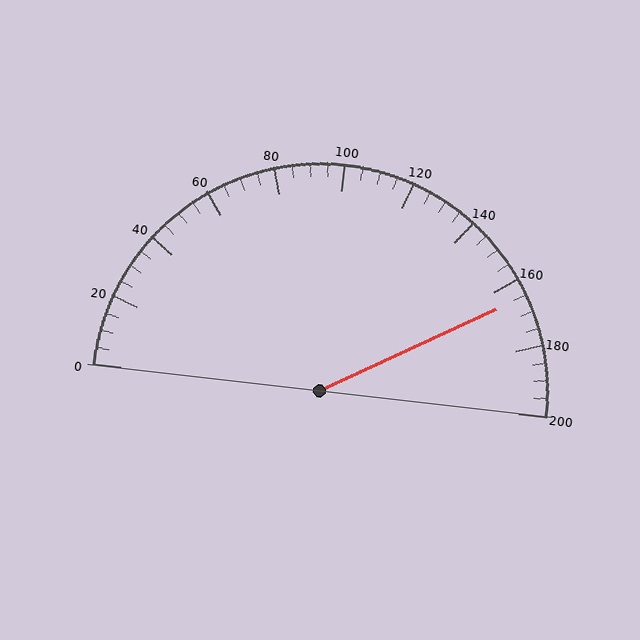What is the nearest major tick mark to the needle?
The nearest major tick mark is 160.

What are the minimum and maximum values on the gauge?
The gauge ranges from 0 to 200.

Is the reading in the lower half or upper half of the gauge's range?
The reading is in the upper half of the range (0 to 200).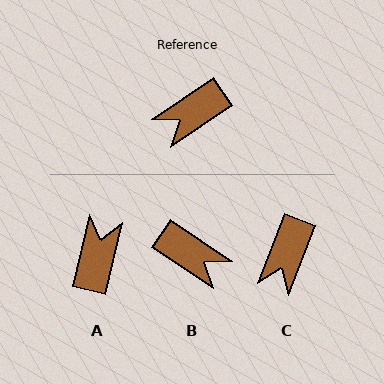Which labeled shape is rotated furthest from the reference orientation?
A, about 137 degrees away.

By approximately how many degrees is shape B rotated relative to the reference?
Approximately 112 degrees counter-clockwise.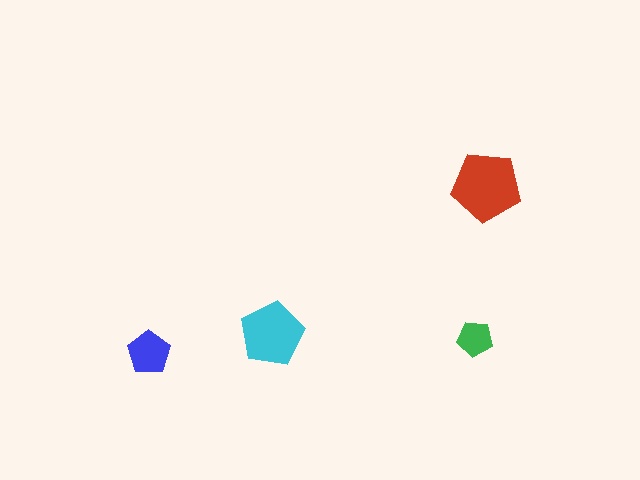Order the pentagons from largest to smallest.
the red one, the cyan one, the blue one, the green one.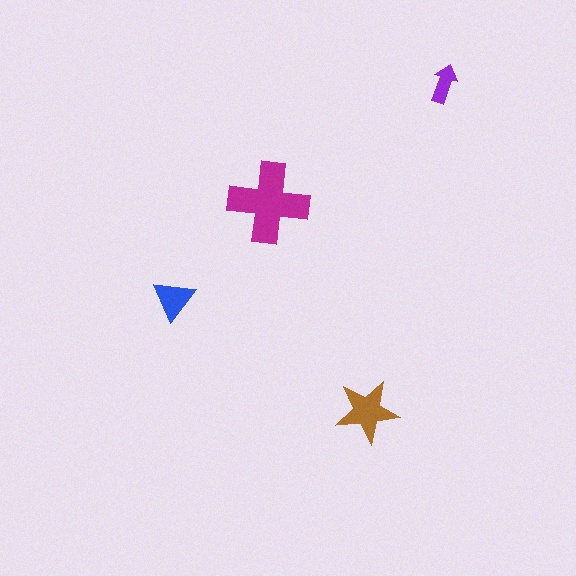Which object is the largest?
The magenta cross.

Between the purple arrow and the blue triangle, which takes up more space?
The blue triangle.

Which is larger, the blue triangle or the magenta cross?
The magenta cross.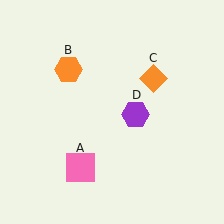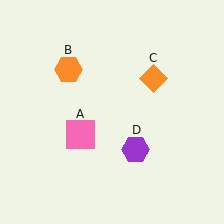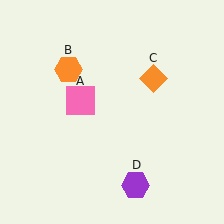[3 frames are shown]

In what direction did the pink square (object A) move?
The pink square (object A) moved up.